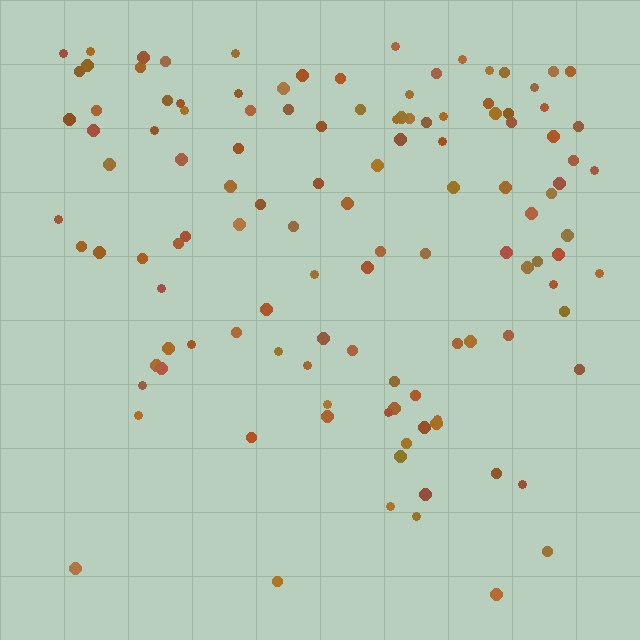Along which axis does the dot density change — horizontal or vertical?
Vertical.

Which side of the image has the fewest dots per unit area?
The bottom.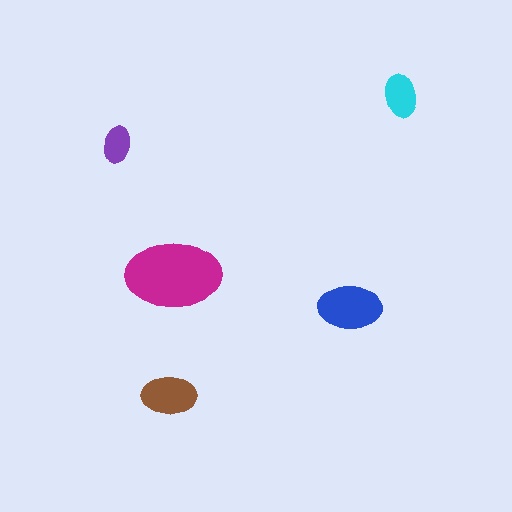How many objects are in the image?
There are 5 objects in the image.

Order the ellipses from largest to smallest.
the magenta one, the blue one, the brown one, the cyan one, the purple one.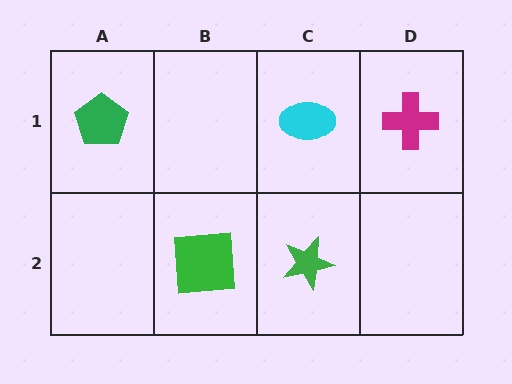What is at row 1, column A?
A green pentagon.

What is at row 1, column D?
A magenta cross.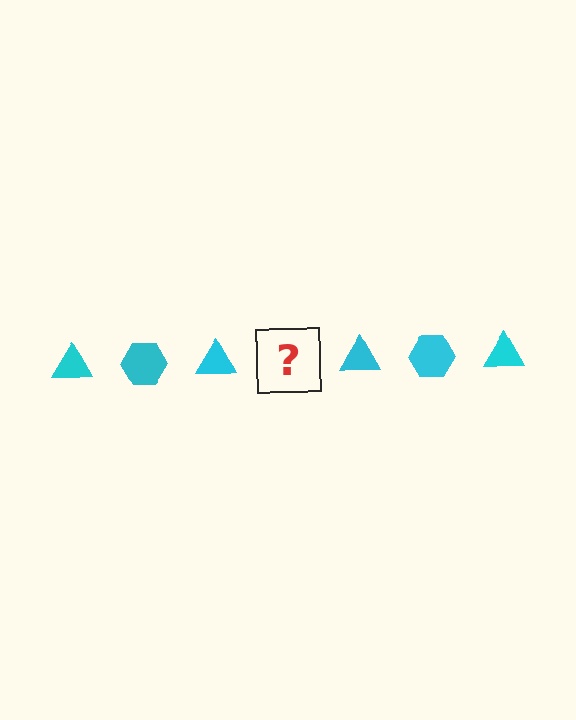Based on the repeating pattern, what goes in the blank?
The blank should be a cyan hexagon.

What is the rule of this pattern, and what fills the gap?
The rule is that the pattern cycles through triangle, hexagon shapes in cyan. The gap should be filled with a cyan hexagon.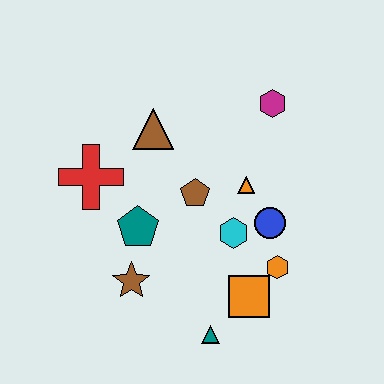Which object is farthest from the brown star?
The magenta hexagon is farthest from the brown star.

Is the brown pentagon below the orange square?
No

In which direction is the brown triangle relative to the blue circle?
The brown triangle is to the left of the blue circle.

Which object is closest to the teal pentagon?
The brown star is closest to the teal pentagon.